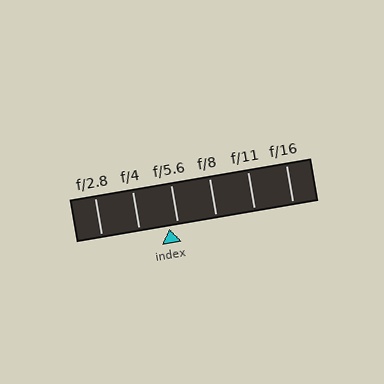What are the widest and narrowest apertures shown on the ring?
The widest aperture shown is f/2.8 and the narrowest is f/16.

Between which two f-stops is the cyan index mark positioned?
The index mark is between f/4 and f/5.6.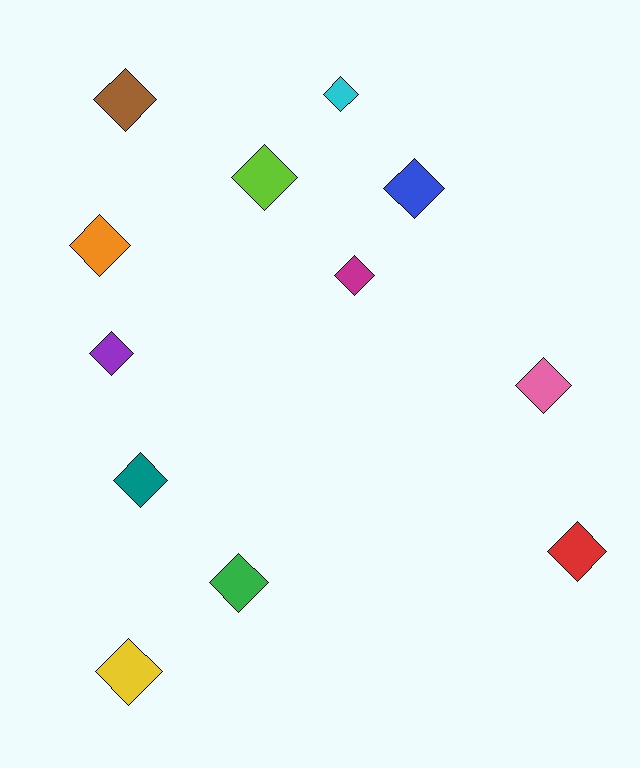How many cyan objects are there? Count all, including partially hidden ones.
There is 1 cyan object.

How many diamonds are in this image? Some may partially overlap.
There are 12 diamonds.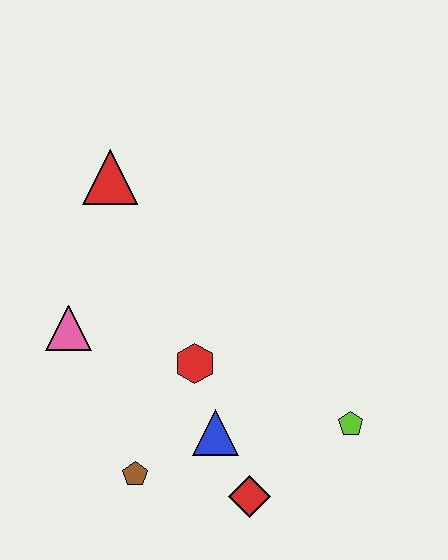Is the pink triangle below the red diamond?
No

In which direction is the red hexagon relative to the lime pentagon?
The red hexagon is to the left of the lime pentagon.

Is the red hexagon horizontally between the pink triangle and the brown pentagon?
No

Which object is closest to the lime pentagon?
The red diamond is closest to the lime pentagon.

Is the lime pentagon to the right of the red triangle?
Yes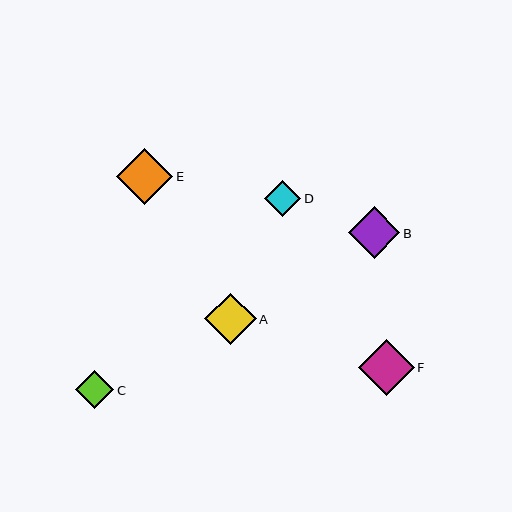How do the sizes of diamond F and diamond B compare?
Diamond F and diamond B are approximately the same size.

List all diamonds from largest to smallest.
From largest to smallest: E, F, A, B, C, D.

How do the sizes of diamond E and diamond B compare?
Diamond E and diamond B are approximately the same size.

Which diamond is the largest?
Diamond E is the largest with a size of approximately 56 pixels.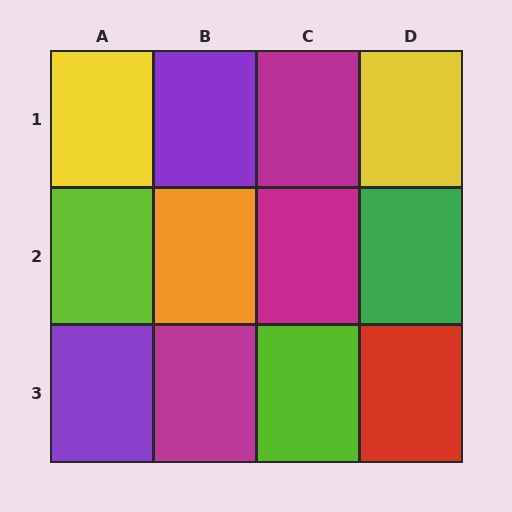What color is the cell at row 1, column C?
Magenta.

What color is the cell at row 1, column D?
Yellow.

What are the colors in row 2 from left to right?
Lime, orange, magenta, green.